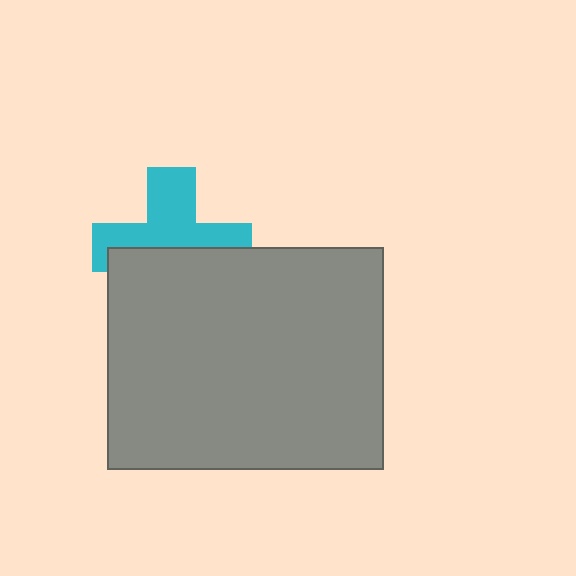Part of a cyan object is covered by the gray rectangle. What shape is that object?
It is a cross.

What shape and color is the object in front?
The object in front is a gray rectangle.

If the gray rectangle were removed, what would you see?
You would see the complete cyan cross.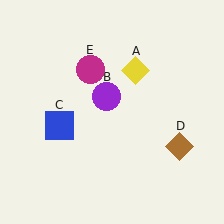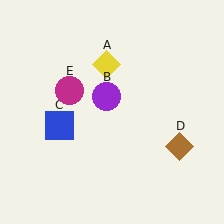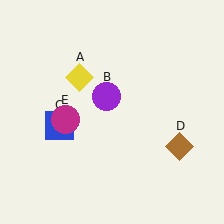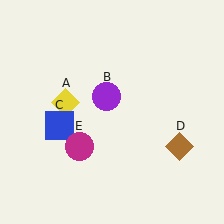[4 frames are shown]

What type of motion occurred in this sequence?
The yellow diamond (object A), magenta circle (object E) rotated counterclockwise around the center of the scene.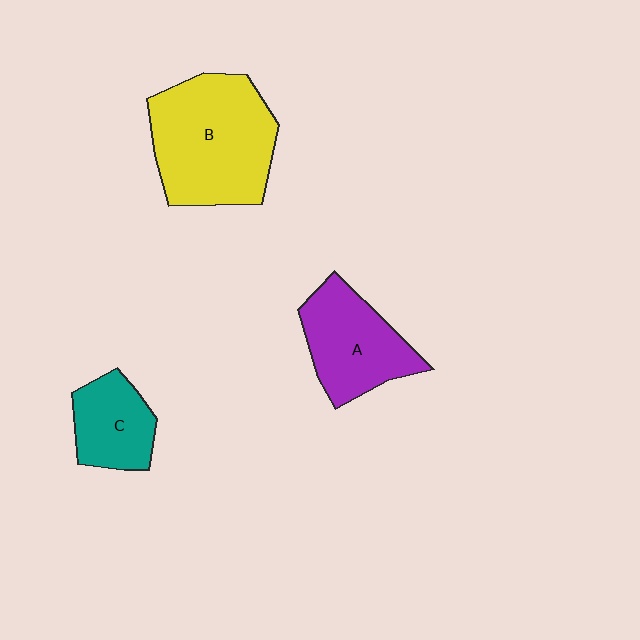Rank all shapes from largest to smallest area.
From largest to smallest: B (yellow), A (purple), C (teal).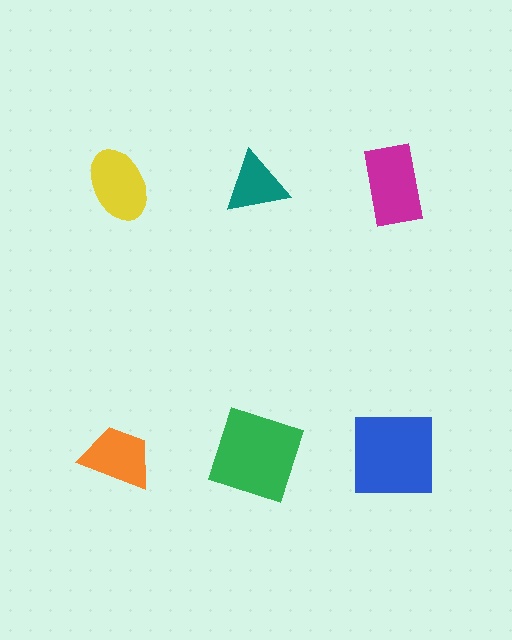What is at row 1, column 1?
A yellow ellipse.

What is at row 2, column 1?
An orange trapezoid.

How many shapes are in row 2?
3 shapes.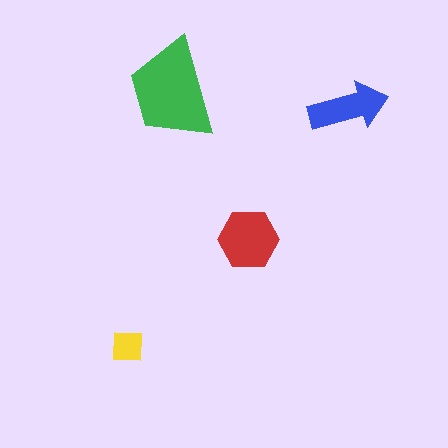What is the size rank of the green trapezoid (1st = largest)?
1st.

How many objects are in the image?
There are 4 objects in the image.